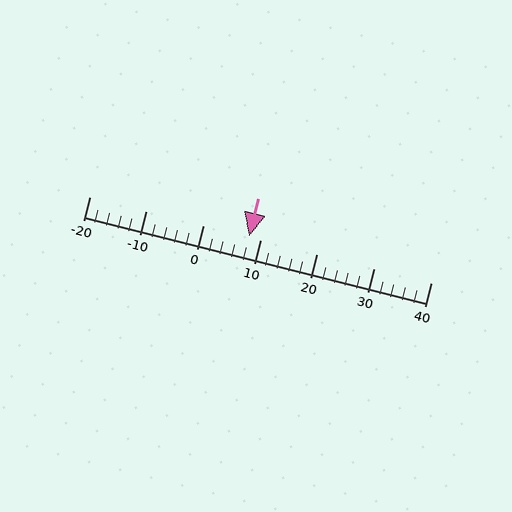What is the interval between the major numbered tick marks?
The major tick marks are spaced 10 units apart.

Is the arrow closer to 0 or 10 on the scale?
The arrow is closer to 10.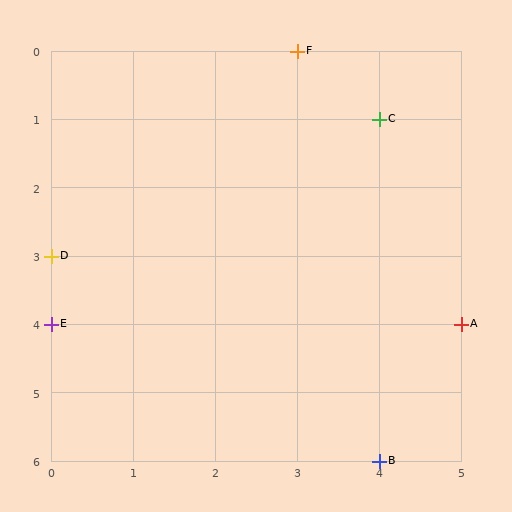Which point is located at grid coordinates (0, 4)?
Point E is at (0, 4).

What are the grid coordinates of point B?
Point B is at grid coordinates (4, 6).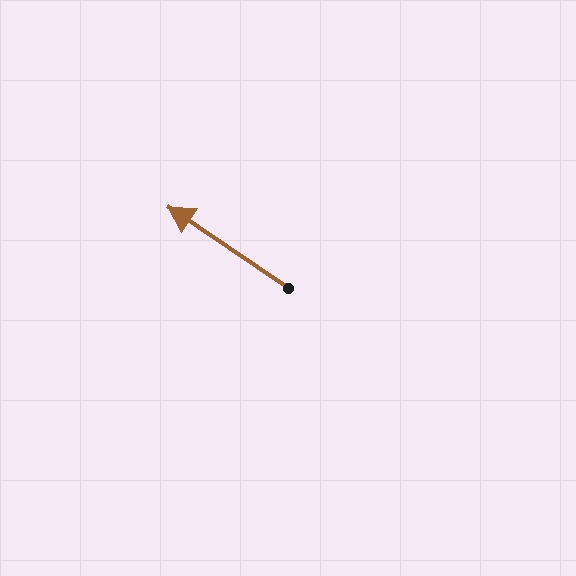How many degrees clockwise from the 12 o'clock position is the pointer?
Approximately 304 degrees.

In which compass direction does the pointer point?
Northwest.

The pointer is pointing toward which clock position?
Roughly 10 o'clock.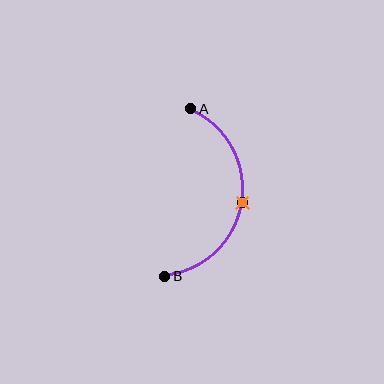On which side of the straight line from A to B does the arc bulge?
The arc bulges to the right of the straight line connecting A and B.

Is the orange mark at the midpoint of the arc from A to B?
Yes. The orange mark lies on the arc at equal arc-length from both A and B — it is the arc midpoint.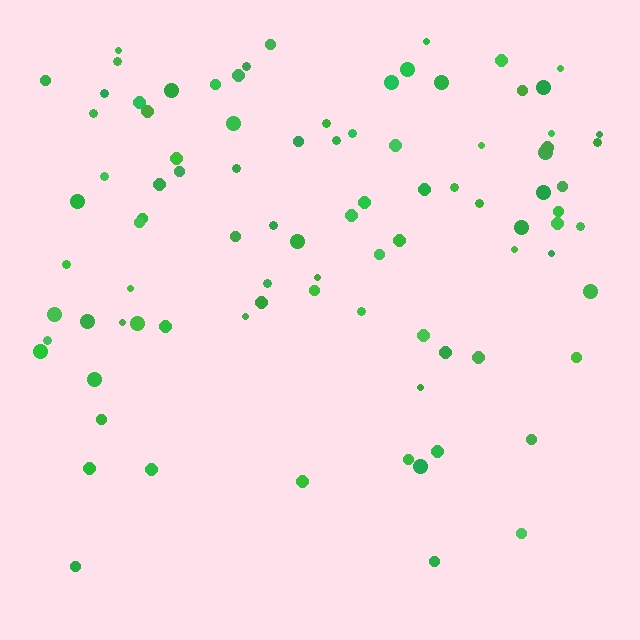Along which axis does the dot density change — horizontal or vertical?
Vertical.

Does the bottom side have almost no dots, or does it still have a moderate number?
Still a moderate number, just noticeably fewer than the top.